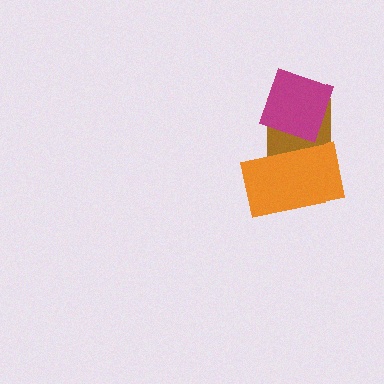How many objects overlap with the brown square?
2 objects overlap with the brown square.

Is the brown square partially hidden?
Yes, it is partially covered by another shape.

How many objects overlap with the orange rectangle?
1 object overlaps with the orange rectangle.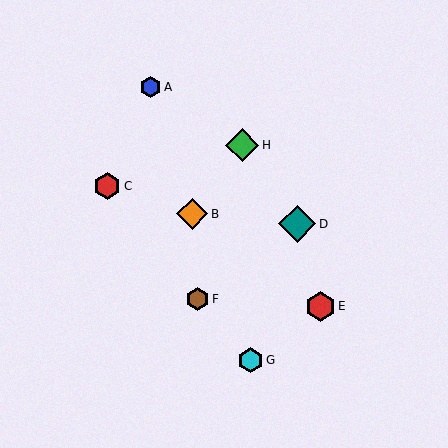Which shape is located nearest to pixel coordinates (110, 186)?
The red hexagon (labeled C) at (107, 186) is nearest to that location.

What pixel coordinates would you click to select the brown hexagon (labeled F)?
Click at (198, 299) to select the brown hexagon F.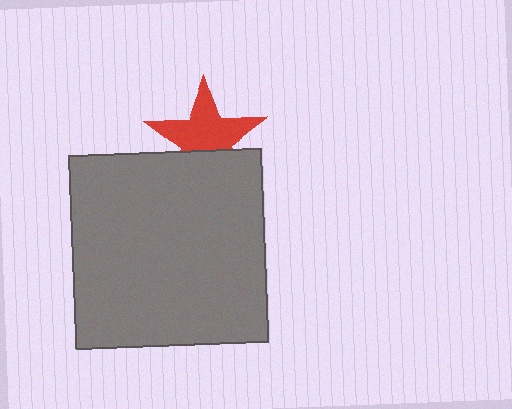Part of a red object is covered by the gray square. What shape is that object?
It is a star.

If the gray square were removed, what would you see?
You would see the complete red star.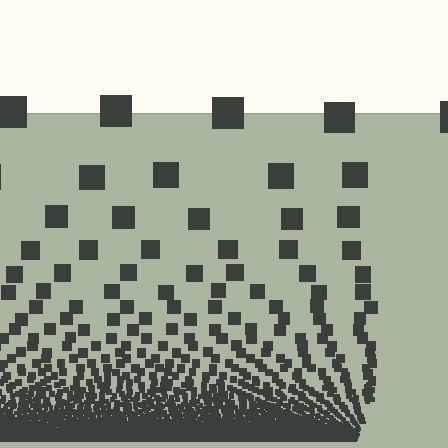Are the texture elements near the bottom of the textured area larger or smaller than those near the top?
Smaller. The gradient is inverted — elements near the bottom are smaller and denser.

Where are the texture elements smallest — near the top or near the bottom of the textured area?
Near the bottom.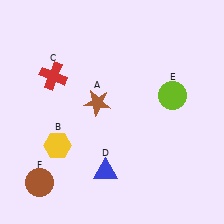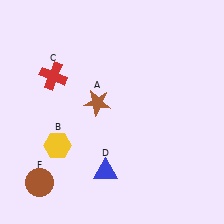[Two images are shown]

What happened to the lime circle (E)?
The lime circle (E) was removed in Image 2. It was in the top-right area of Image 1.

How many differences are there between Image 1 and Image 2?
There is 1 difference between the two images.